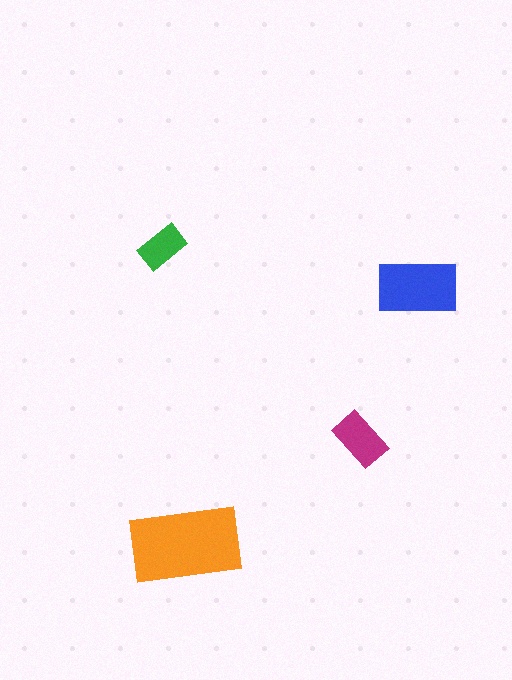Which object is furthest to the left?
The green rectangle is leftmost.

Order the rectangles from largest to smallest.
the orange one, the blue one, the magenta one, the green one.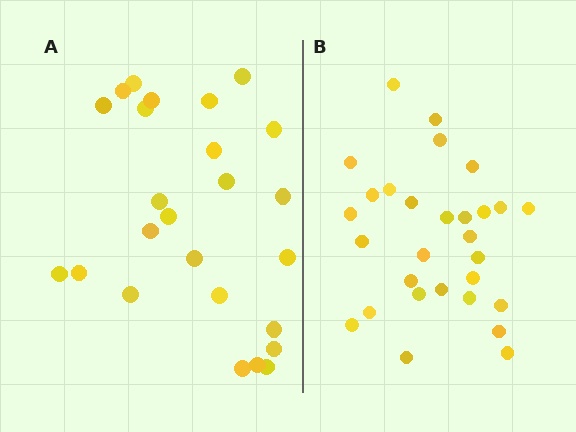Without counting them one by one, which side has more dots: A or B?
Region B (the right region) has more dots.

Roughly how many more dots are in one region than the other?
Region B has about 4 more dots than region A.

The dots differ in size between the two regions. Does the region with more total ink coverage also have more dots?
No. Region A has more total ink coverage because its dots are larger, but region B actually contains more individual dots. Total area can be misleading — the number of items is what matters here.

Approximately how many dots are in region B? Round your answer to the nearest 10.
About 30 dots. (The exact count is 29, which rounds to 30.)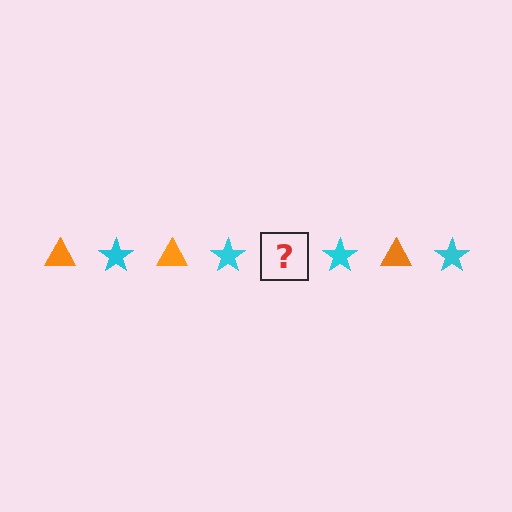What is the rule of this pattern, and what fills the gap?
The rule is that the pattern alternates between orange triangle and cyan star. The gap should be filled with an orange triangle.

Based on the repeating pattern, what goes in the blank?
The blank should be an orange triangle.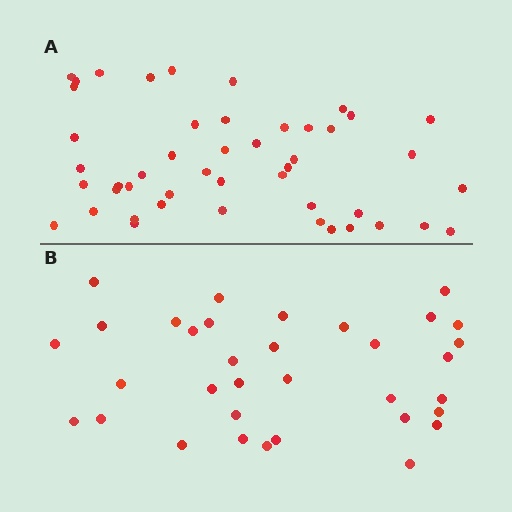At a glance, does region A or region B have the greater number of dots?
Region A (the top region) has more dots.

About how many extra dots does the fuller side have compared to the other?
Region A has approximately 15 more dots than region B.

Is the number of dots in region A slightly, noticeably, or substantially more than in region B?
Region A has noticeably more, but not dramatically so. The ratio is roughly 1.4 to 1.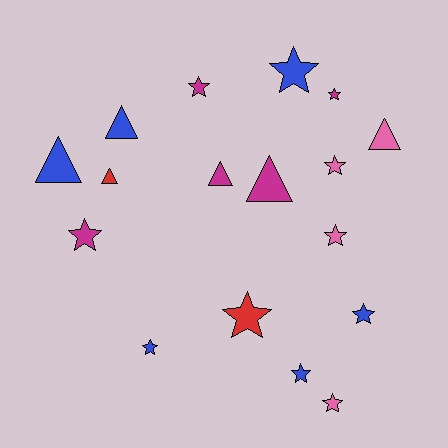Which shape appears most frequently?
Star, with 11 objects.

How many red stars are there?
There is 1 red star.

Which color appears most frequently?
Blue, with 6 objects.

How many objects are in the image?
There are 17 objects.